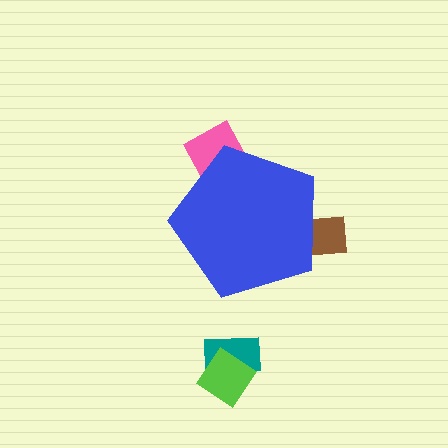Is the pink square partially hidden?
Yes, the pink square is partially hidden behind the blue pentagon.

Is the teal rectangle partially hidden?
No, the teal rectangle is fully visible.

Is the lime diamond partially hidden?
No, the lime diamond is fully visible.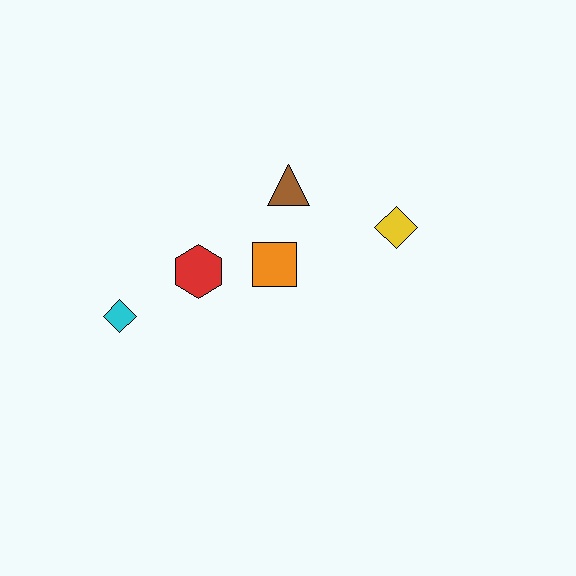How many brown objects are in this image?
There is 1 brown object.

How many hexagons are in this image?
There is 1 hexagon.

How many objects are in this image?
There are 5 objects.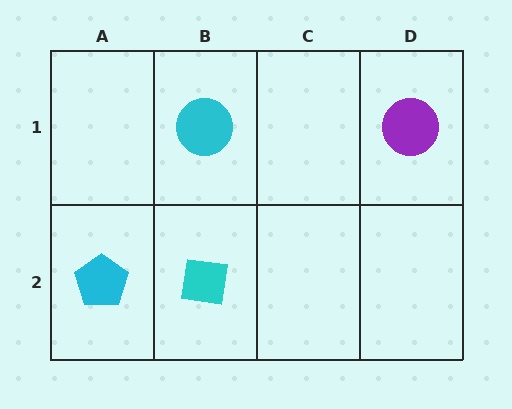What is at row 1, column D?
A purple circle.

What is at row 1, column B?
A cyan circle.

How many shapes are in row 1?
2 shapes.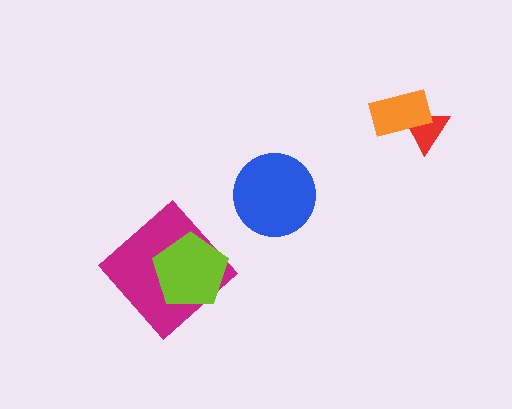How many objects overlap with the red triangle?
1 object overlaps with the red triangle.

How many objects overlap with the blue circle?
0 objects overlap with the blue circle.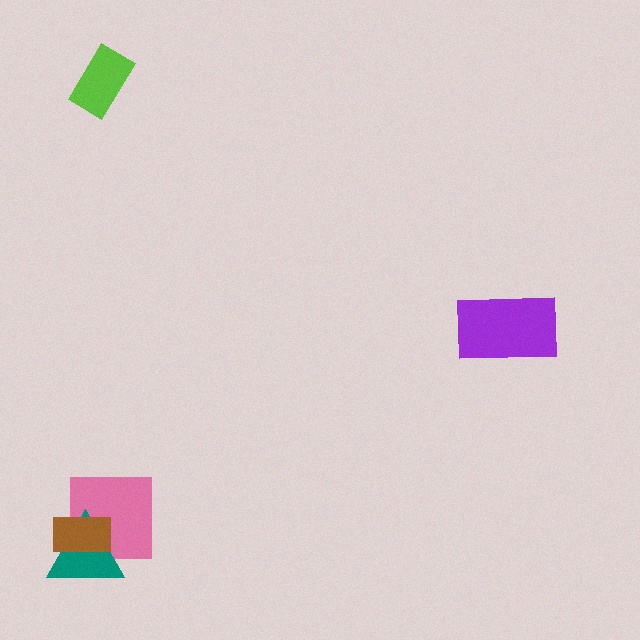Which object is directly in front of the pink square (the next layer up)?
The teal triangle is directly in front of the pink square.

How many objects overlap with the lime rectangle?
0 objects overlap with the lime rectangle.